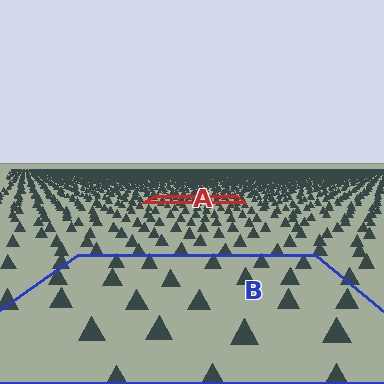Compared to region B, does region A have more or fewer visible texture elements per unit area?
Region A has more texture elements per unit area — they are packed more densely because it is farther away.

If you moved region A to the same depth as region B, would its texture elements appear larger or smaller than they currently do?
They would appear larger. At a closer depth, the same texture elements are projected at a bigger on-screen size.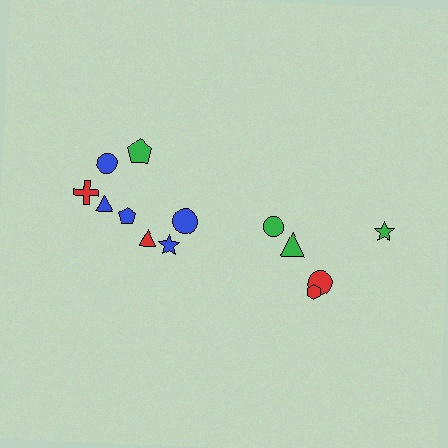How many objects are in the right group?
There are 5 objects.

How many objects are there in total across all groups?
There are 13 objects.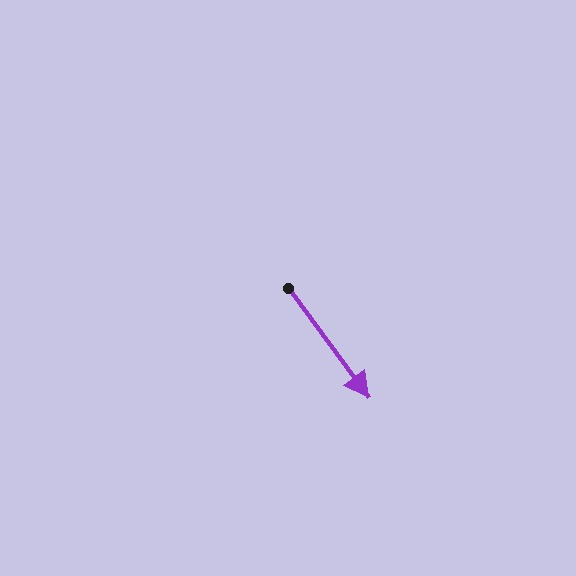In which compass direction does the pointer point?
Southeast.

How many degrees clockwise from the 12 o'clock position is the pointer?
Approximately 144 degrees.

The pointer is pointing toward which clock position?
Roughly 5 o'clock.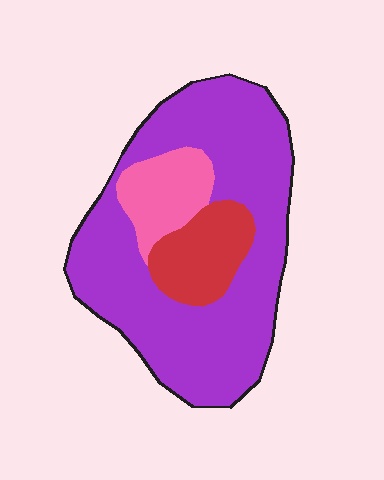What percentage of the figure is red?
Red takes up about one eighth (1/8) of the figure.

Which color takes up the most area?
Purple, at roughly 75%.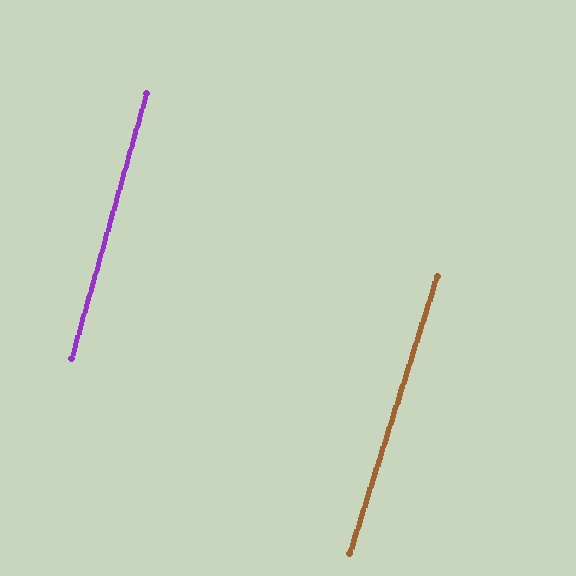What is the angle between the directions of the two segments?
Approximately 2 degrees.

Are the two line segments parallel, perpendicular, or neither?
Parallel — their directions differ by only 1.8°.